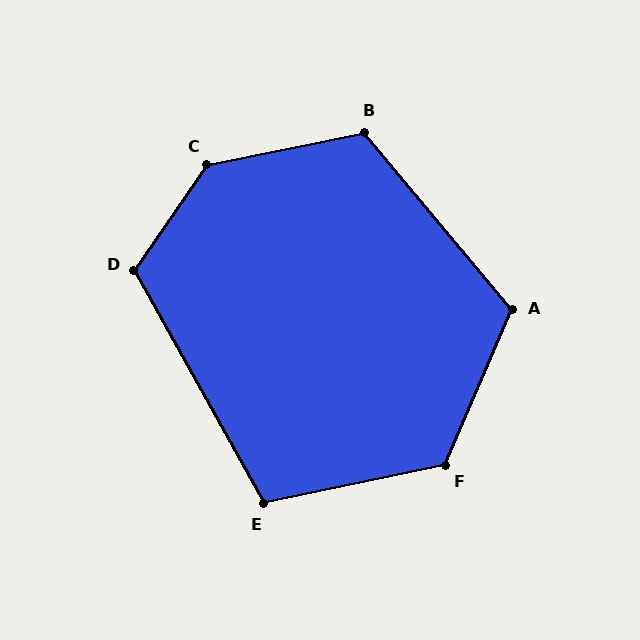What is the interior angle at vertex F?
Approximately 125 degrees (obtuse).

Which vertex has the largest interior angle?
C, at approximately 136 degrees.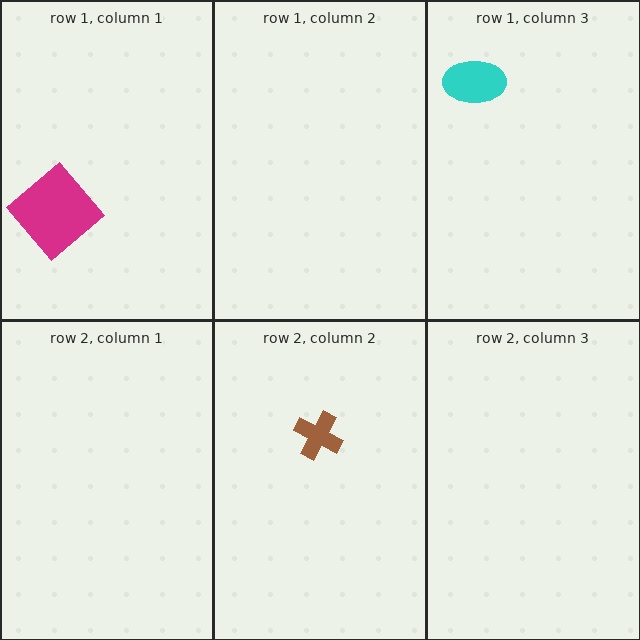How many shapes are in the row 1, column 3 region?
1.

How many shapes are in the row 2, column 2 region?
1.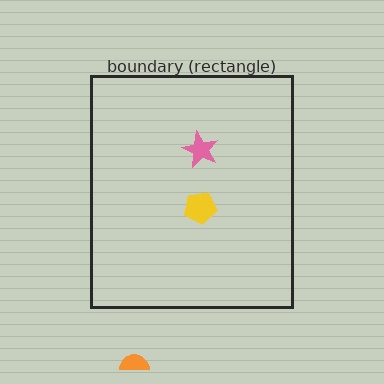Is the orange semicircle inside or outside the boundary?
Outside.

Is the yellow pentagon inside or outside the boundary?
Inside.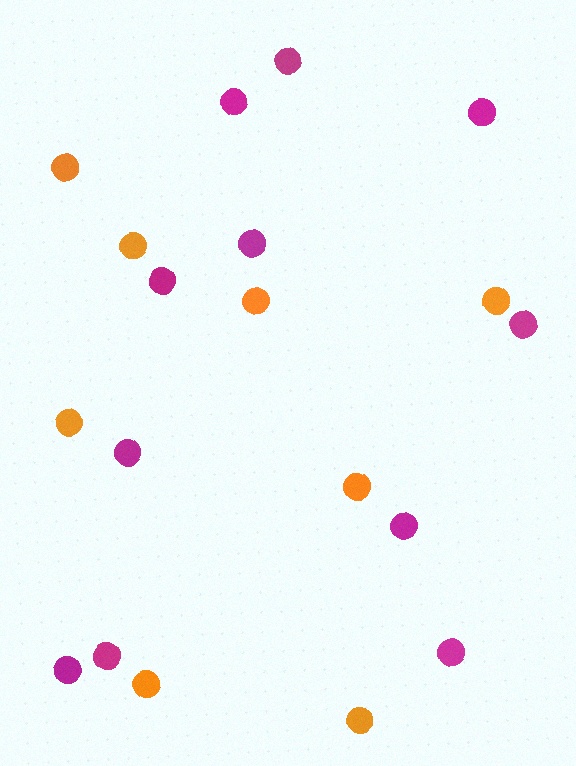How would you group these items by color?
There are 2 groups: one group of orange circles (8) and one group of magenta circles (11).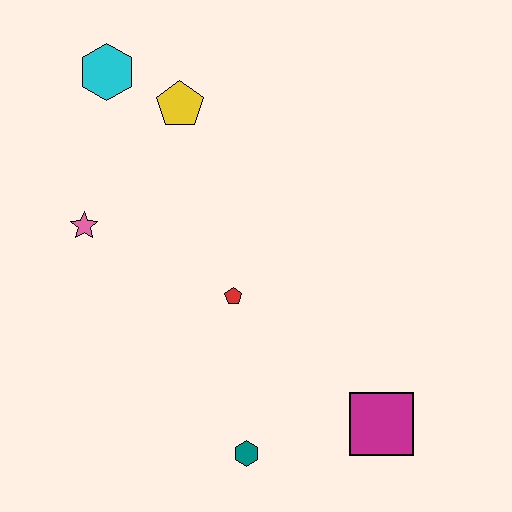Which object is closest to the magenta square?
The teal hexagon is closest to the magenta square.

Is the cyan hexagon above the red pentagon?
Yes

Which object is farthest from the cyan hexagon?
The magenta square is farthest from the cyan hexagon.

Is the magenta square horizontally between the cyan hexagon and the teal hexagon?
No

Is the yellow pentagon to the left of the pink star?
No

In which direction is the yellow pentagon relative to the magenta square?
The yellow pentagon is above the magenta square.